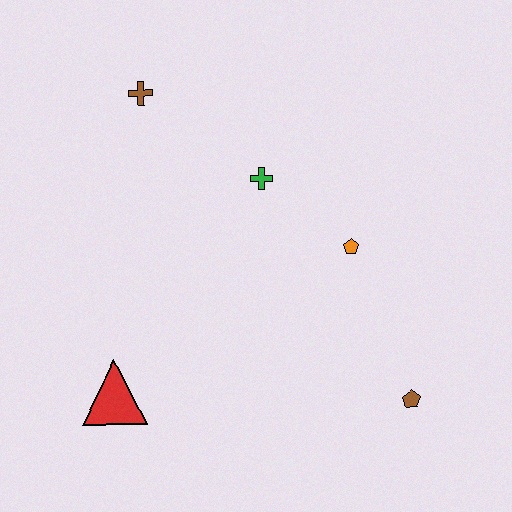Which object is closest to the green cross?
The orange pentagon is closest to the green cross.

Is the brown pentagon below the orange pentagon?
Yes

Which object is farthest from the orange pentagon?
The red triangle is farthest from the orange pentagon.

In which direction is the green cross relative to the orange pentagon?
The green cross is to the left of the orange pentagon.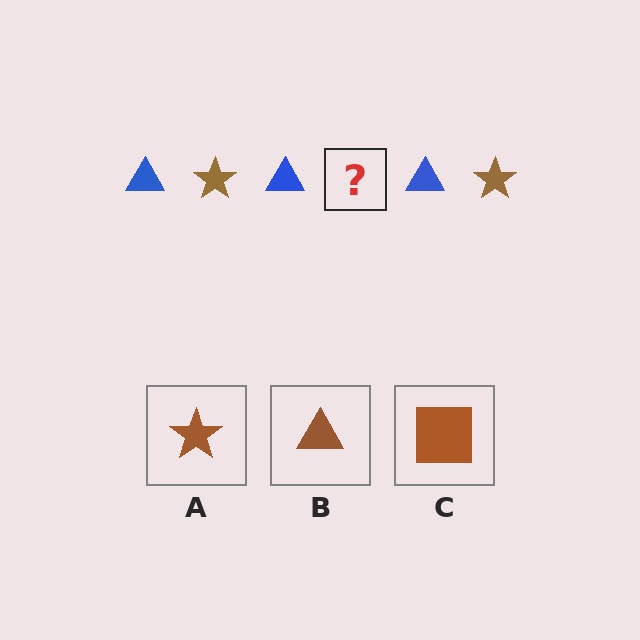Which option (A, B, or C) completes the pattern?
A.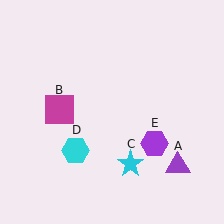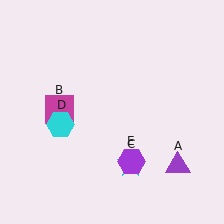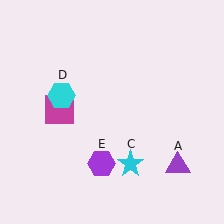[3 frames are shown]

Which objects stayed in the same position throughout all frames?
Purple triangle (object A) and magenta square (object B) and cyan star (object C) remained stationary.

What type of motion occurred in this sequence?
The cyan hexagon (object D), purple hexagon (object E) rotated clockwise around the center of the scene.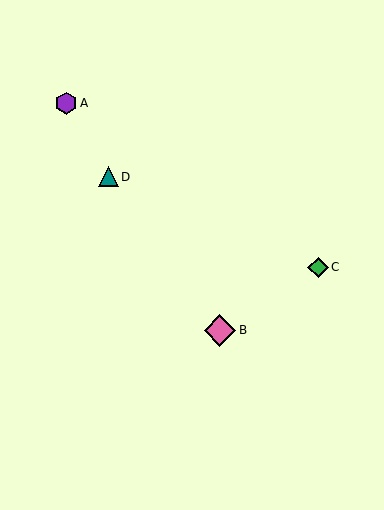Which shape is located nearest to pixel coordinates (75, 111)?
The purple hexagon (labeled A) at (66, 103) is nearest to that location.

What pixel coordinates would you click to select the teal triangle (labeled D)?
Click at (108, 177) to select the teal triangle D.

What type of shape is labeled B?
Shape B is a pink diamond.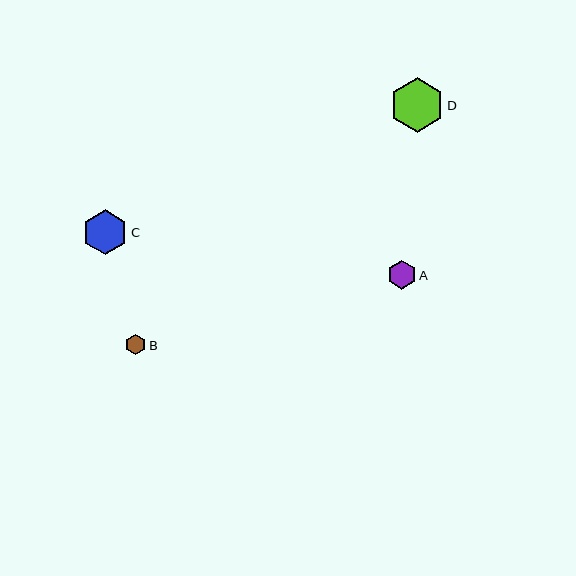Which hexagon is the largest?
Hexagon D is the largest with a size of approximately 55 pixels.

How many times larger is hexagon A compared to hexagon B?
Hexagon A is approximately 1.4 times the size of hexagon B.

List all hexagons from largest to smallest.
From largest to smallest: D, C, A, B.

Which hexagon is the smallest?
Hexagon B is the smallest with a size of approximately 20 pixels.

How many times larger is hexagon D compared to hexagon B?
Hexagon D is approximately 2.7 times the size of hexagon B.